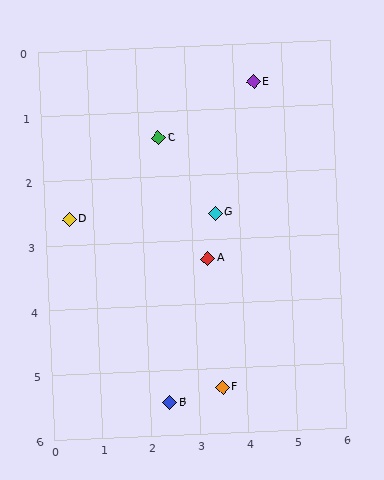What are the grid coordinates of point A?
Point A is at approximately (3.3, 3.3).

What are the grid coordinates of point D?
Point D is at approximately (0.5, 2.6).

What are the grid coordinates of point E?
Point E is at approximately (4.4, 0.6).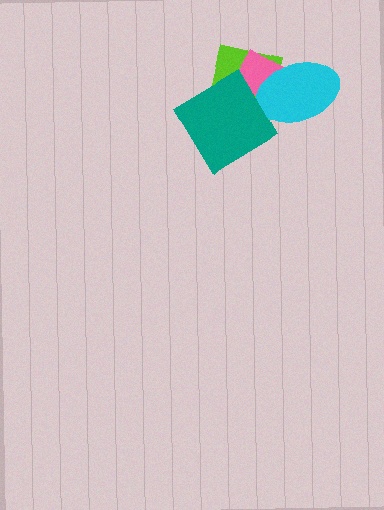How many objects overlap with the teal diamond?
2 objects overlap with the teal diamond.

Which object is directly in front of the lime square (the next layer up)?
The pink diamond is directly in front of the lime square.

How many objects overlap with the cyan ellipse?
2 objects overlap with the cyan ellipse.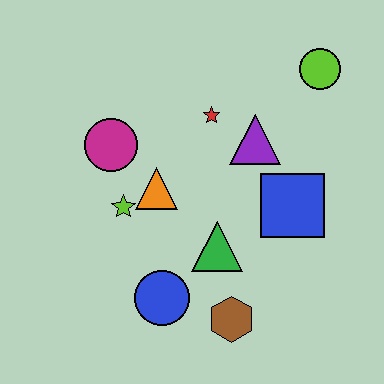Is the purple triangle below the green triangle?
No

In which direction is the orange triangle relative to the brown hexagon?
The orange triangle is above the brown hexagon.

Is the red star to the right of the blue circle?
Yes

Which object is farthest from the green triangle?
The lime circle is farthest from the green triangle.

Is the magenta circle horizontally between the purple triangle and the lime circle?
No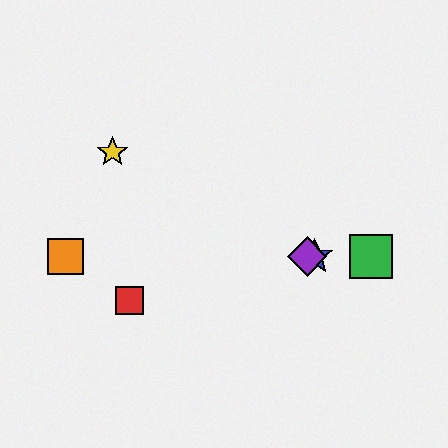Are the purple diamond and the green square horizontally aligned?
Yes, both are at y≈256.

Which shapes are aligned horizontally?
The blue star, the green square, the purple diamond, the orange square are aligned horizontally.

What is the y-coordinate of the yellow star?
The yellow star is at y≈152.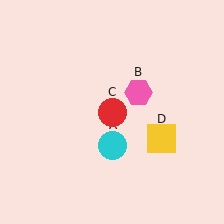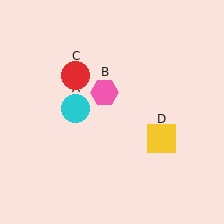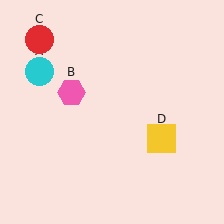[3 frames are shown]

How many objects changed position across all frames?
3 objects changed position: cyan circle (object A), pink hexagon (object B), red circle (object C).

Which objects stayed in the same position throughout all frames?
Yellow square (object D) remained stationary.